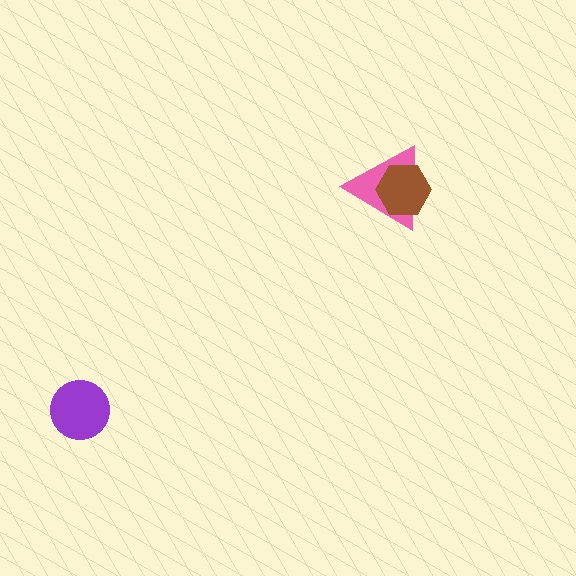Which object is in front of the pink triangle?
The brown hexagon is in front of the pink triangle.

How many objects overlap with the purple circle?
0 objects overlap with the purple circle.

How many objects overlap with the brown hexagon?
1 object overlaps with the brown hexagon.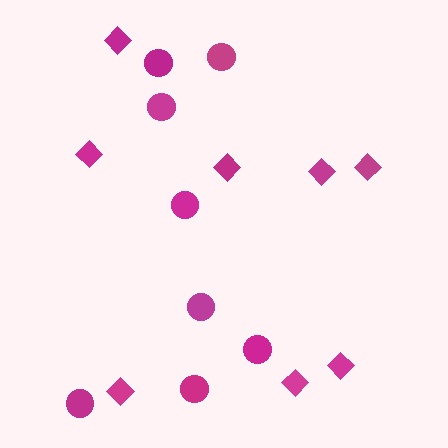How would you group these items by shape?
There are 2 groups: one group of circles (8) and one group of diamonds (8).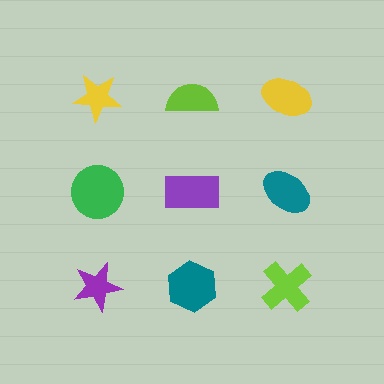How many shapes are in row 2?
3 shapes.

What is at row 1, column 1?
A yellow star.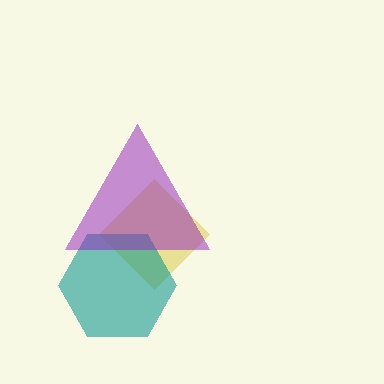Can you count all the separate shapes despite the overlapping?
Yes, there are 3 separate shapes.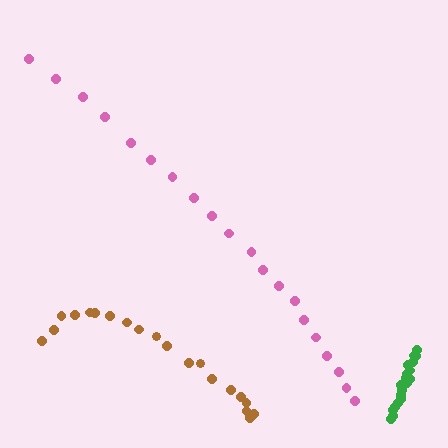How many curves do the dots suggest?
There are 3 distinct paths.